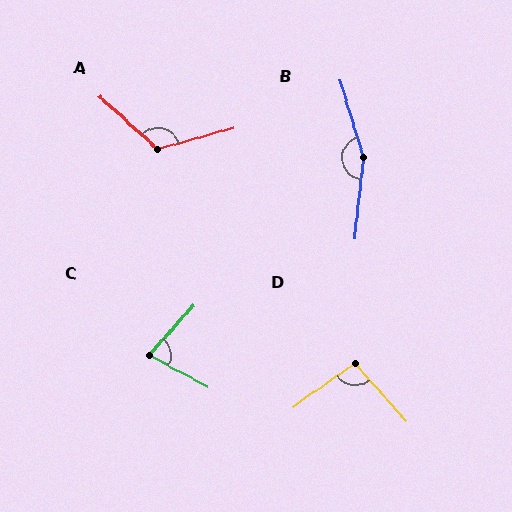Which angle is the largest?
B, at approximately 157 degrees.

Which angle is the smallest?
C, at approximately 77 degrees.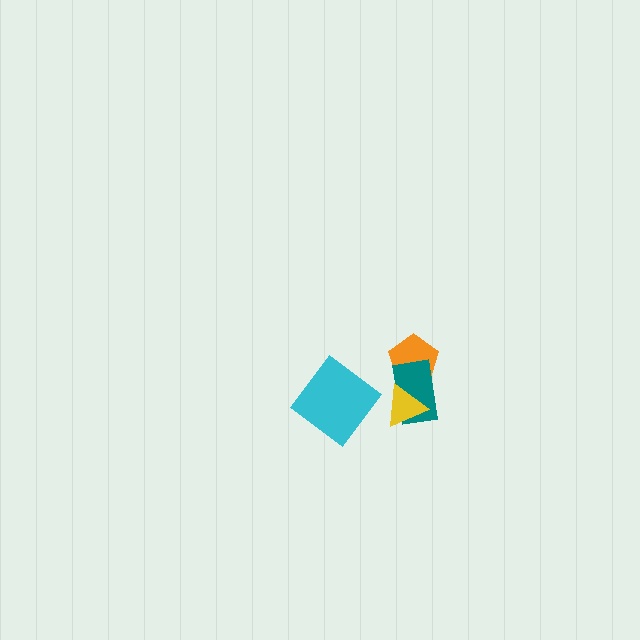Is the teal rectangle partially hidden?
Yes, it is partially covered by another shape.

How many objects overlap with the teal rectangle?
2 objects overlap with the teal rectangle.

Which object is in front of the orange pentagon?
The teal rectangle is in front of the orange pentagon.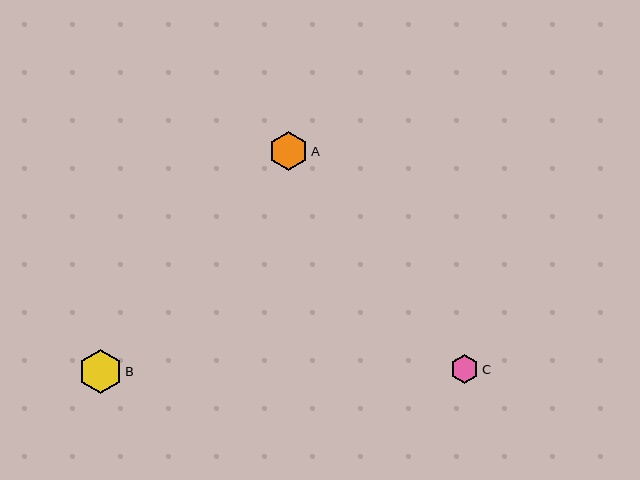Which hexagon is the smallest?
Hexagon C is the smallest with a size of approximately 28 pixels.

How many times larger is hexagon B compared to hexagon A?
Hexagon B is approximately 1.1 times the size of hexagon A.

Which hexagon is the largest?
Hexagon B is the largest with a size of approximately 44 pixels.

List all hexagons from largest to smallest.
From largest to smallest: B, A, C.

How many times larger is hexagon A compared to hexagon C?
Hexagon A is approximately 1.4 times the size of hexagon C.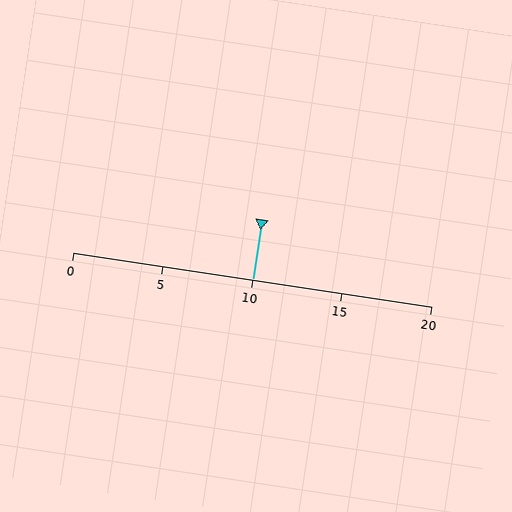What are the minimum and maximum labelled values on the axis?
The axis runs from 0 to 20.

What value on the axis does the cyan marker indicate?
The marker indicates approximately 10.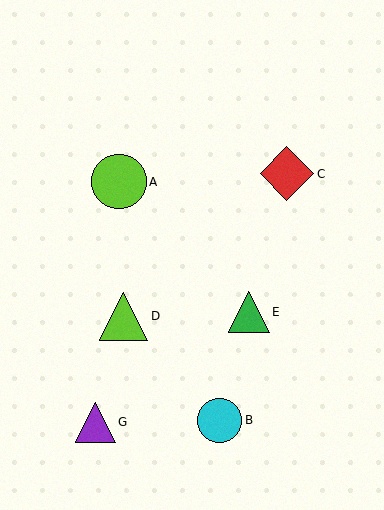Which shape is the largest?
The lime circle (labeled A) is the largest.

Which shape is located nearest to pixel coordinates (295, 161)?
The red diamond (labeled C) at (287, 174) is nearest to that location.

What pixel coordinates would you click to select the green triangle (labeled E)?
Click at (249, 312) to select the green triangle E.